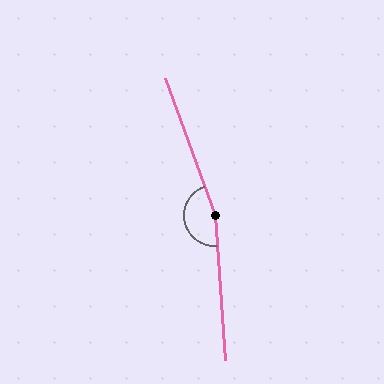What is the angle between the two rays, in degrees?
Approximately 164 degrees.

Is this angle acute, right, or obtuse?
It is obtuse.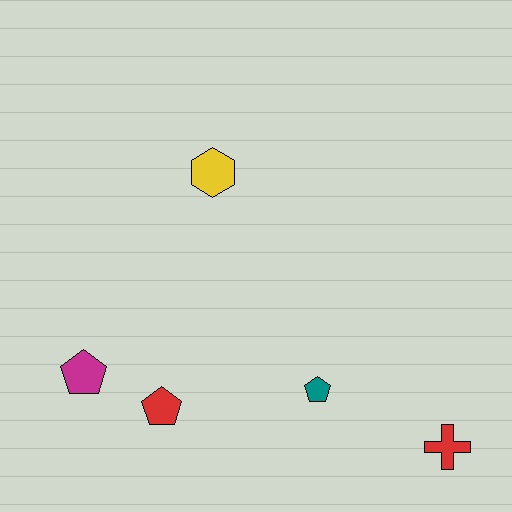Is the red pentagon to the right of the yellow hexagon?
No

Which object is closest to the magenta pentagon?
The red pentagon is closest to the magenta pentagon.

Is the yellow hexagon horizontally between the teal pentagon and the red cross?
No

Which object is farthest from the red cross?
The magenta pentagon is farthest from the red cross.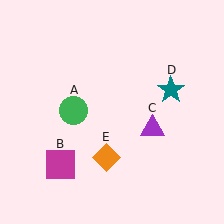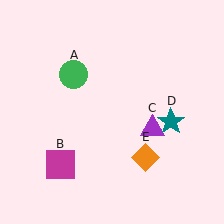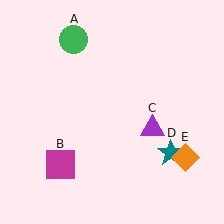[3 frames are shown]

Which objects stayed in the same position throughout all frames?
Magenta square (object B) and purple triangle (object C) remained stationary.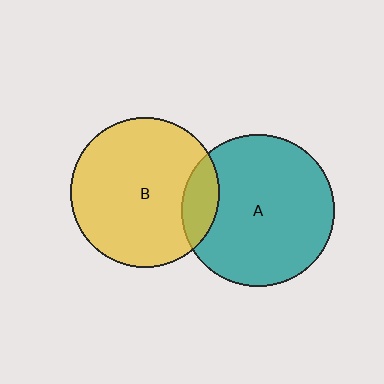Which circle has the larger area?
Circle A (teal).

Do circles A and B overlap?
Yes.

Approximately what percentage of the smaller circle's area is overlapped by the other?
Approximately 15%.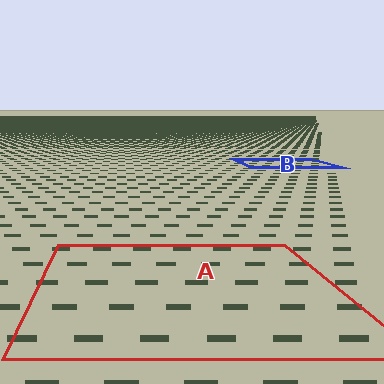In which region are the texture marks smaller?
The texture marks are smaller in region B, because it is farther away.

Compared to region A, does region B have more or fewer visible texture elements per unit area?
Region B has more texture elements per unit area — they are packed more densely because it is farther away.